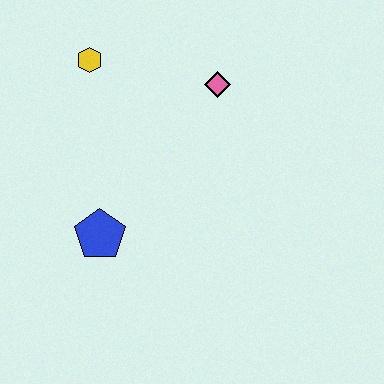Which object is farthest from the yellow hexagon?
The blue pentagon is farthest from the yellow hexagon.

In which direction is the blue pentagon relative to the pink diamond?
The blue pentagon is below the pink diamond.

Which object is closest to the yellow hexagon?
The pink diamond is closest to the yellow hexagon.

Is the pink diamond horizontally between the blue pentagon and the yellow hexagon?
No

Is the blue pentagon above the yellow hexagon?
No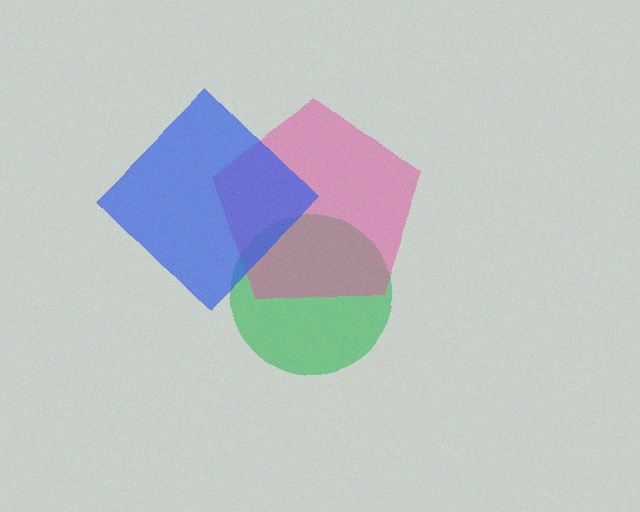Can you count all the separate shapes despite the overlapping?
Yes, there are 3 separate shapes.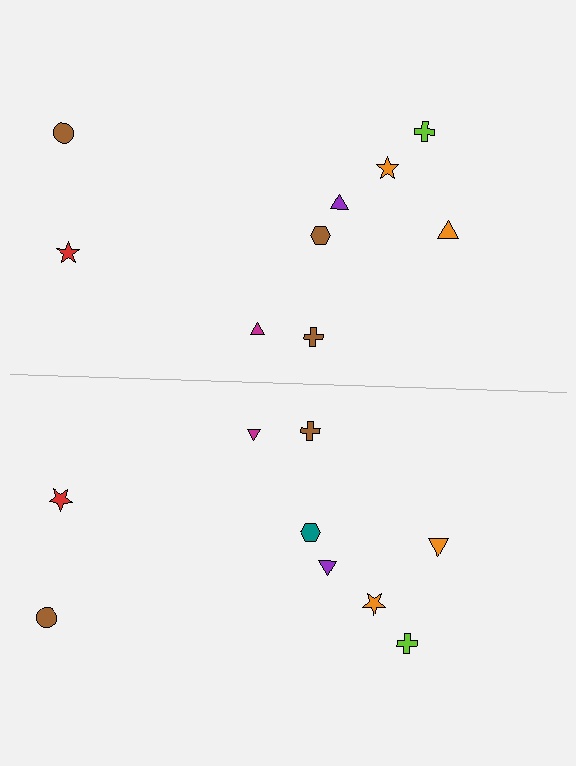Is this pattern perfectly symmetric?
No, the pattern is not perfectly symmetric. The teal hexagon on the bottom side breaks the symmetry — its mirror counterpart is brown.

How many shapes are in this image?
There are 18 shapes in this image.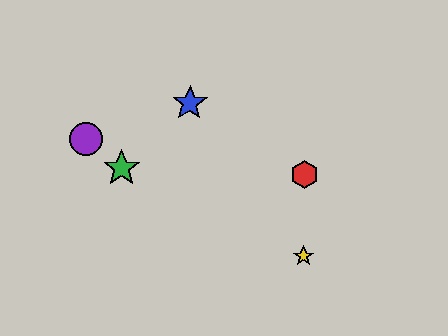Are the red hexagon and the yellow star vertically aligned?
Yes, both are at x≈304.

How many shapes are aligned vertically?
2 shapes (the red hexagon, the yellow star) are aligned vertically.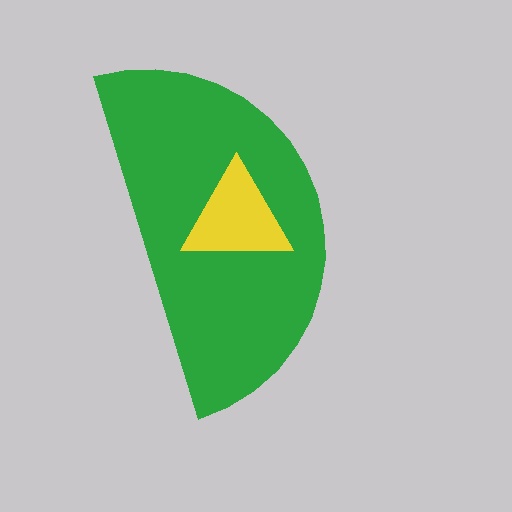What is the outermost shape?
The green semicircle.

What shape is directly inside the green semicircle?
The yellow triangle.